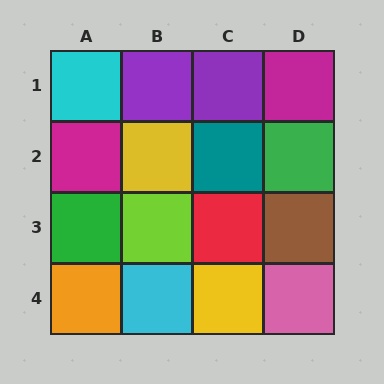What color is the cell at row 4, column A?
Orange.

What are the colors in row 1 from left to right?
Cyan, purple, purple, magenta.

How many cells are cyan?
2 cells are cyan.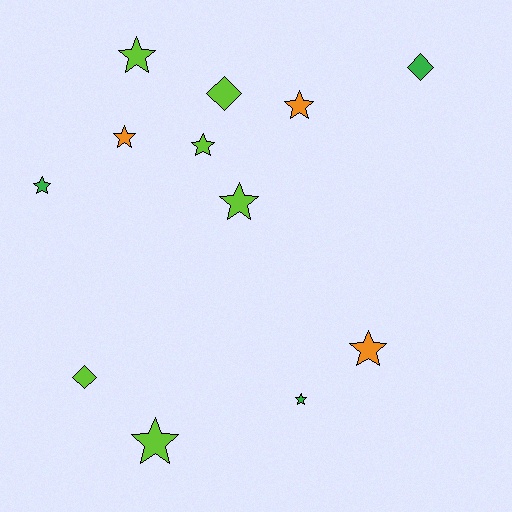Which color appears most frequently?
Lime, with 6 objects.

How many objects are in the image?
There are 12 objects.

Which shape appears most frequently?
Star, with 9 objects.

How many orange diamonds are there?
There are no orange diamonds.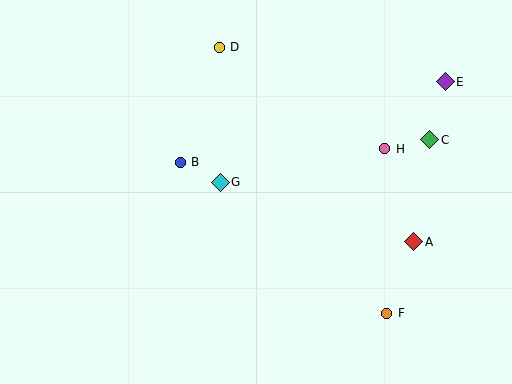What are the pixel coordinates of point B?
Point B is at (180, 162).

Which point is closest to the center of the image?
Point G at (220, 182) is closest to the center.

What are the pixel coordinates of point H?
Point H is at (385, 149).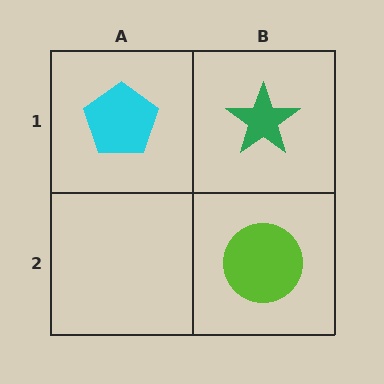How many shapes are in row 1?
2 shapes.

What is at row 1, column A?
A cyan pentagon.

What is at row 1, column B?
A green star.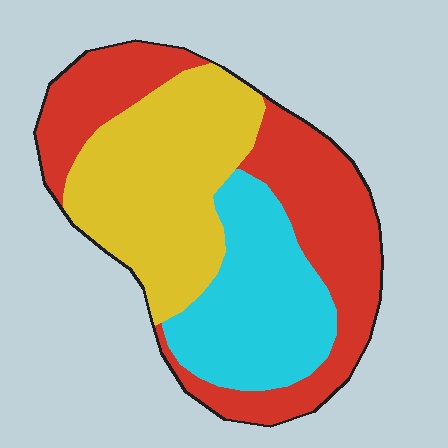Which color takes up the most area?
Red, at roughly 40%.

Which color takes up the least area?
Cyan, at roughly 25%.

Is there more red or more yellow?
Red.